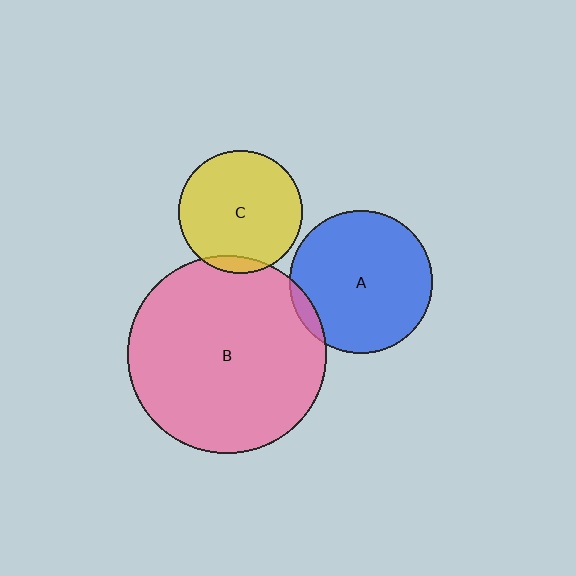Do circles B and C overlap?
Yes.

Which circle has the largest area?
Circle B (pink).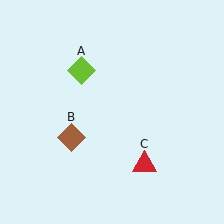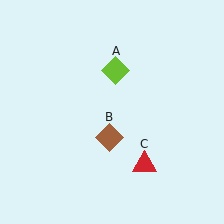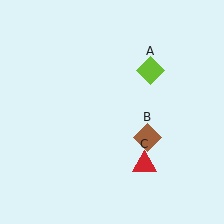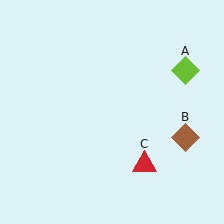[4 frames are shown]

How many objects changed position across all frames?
2 objects changed position: lime diamond (object A), brown diamond (object B).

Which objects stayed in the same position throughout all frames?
Red triangle (object C) remained stationary.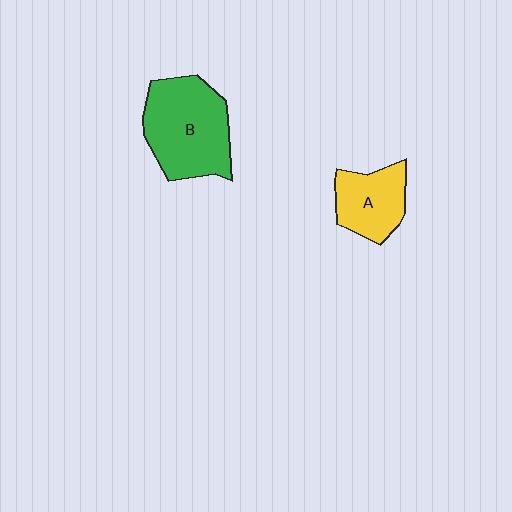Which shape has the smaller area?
Shape A (yellow).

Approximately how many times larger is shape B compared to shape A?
Approximately 1.7 times.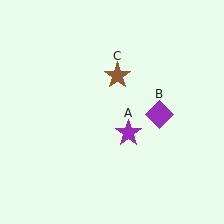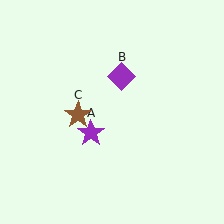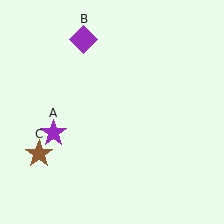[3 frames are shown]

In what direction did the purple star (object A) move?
The purple star (object A) moved left.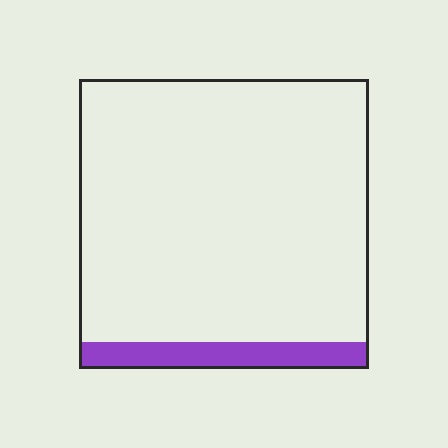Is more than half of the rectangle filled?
No.